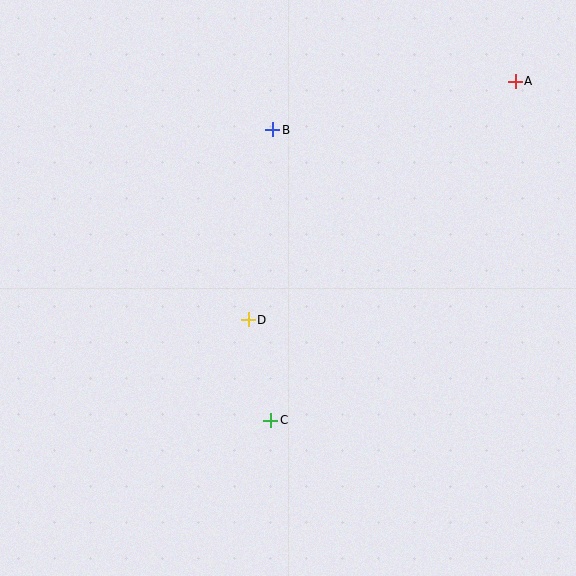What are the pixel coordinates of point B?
Point B is at (273, 130).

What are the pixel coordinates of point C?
Point C is at (271, 420).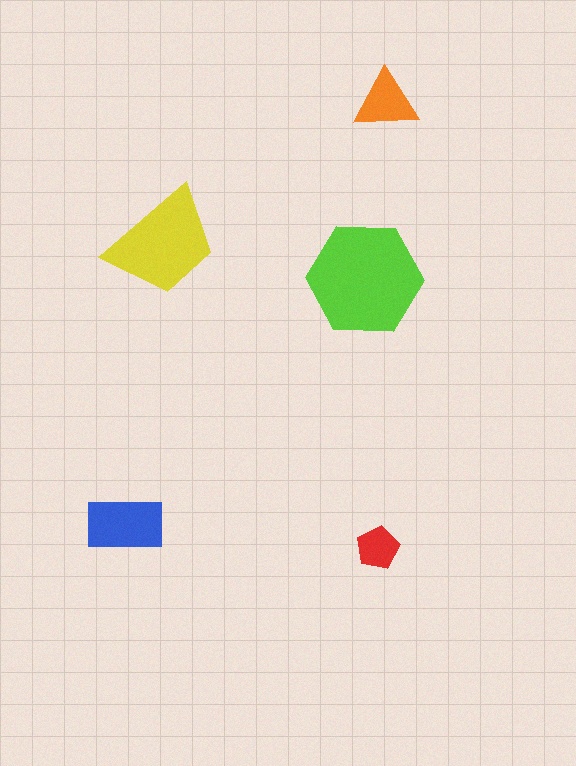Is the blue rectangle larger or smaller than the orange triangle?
Larger.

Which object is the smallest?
The red pentagon.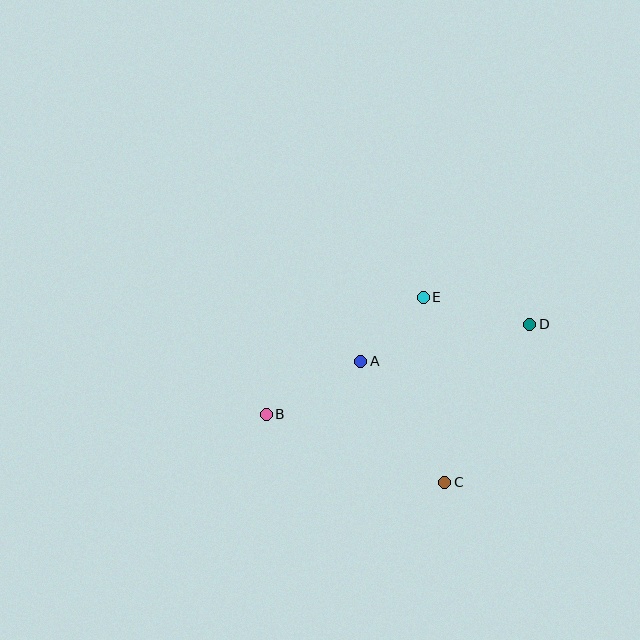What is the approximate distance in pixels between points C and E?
The distance between C and E is approximately 186 pixels.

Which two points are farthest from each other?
Points B and D are farthest from each other.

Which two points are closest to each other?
Points A and E are closest to each other.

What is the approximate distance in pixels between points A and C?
The distance between A and C is approximately 147 pixels.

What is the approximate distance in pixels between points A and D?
The distance between A and D is approximately 173 pixels.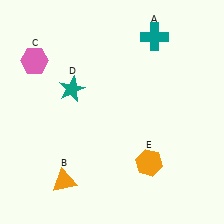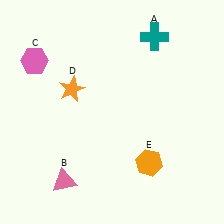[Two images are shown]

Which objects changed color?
B changed from orange to pink. D changed from teal to orange.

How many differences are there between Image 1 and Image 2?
There are 2 differences between the two images.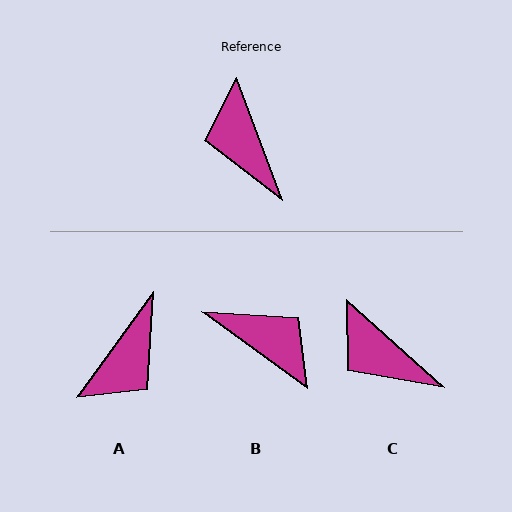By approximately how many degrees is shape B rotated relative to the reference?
Approximately 146 degrees clockwise.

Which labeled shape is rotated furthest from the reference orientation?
B, about 146 degrees away.